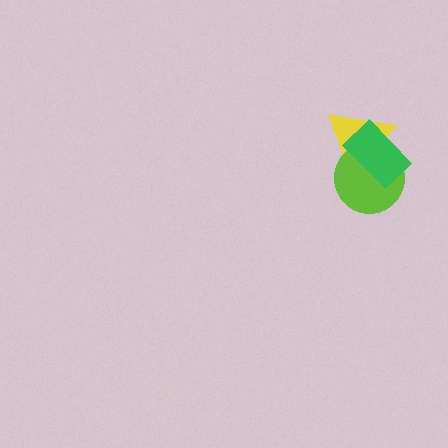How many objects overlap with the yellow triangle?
2 objects overlap with the yellow triangle.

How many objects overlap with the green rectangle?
2 objects overlap with the green rectangle.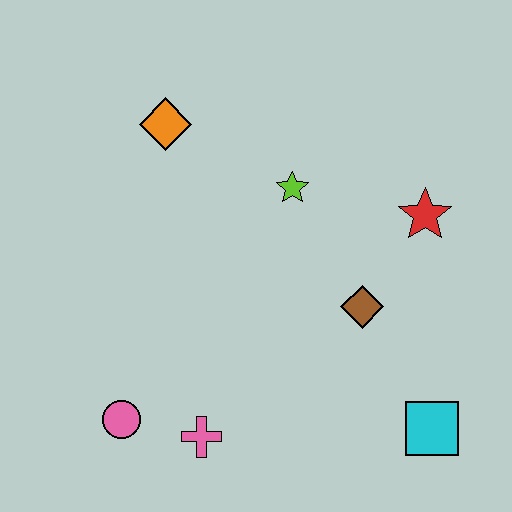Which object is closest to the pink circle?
The pink cross is closest to the pink circle.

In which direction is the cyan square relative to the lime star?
The cyan square is below the lime star.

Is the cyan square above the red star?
No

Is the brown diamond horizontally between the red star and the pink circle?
Yes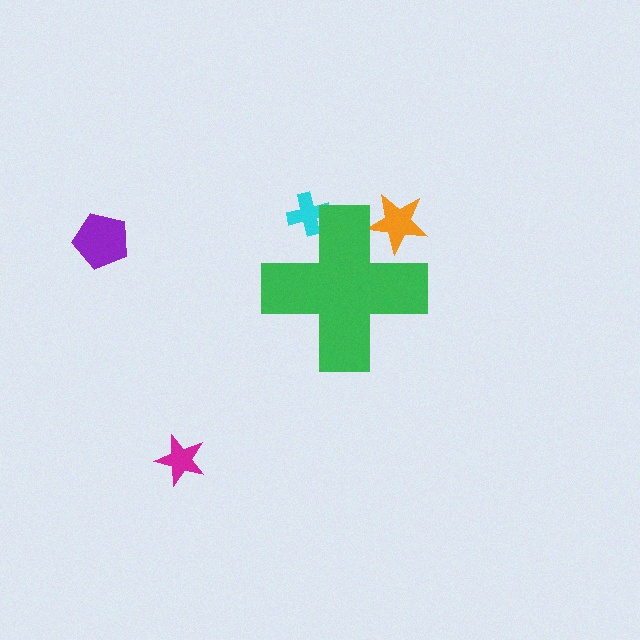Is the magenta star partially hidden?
No, the magenta star is fully visible.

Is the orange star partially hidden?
Yes, the orange star is partially hidden behind the green cross.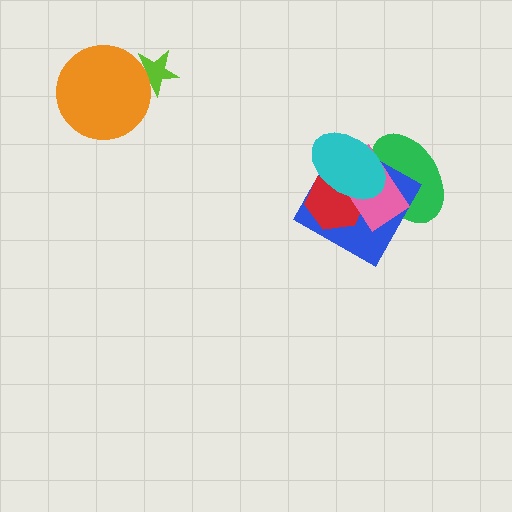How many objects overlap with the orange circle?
1 object overlaps with the orange circle.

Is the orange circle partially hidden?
No, no other shape covers it.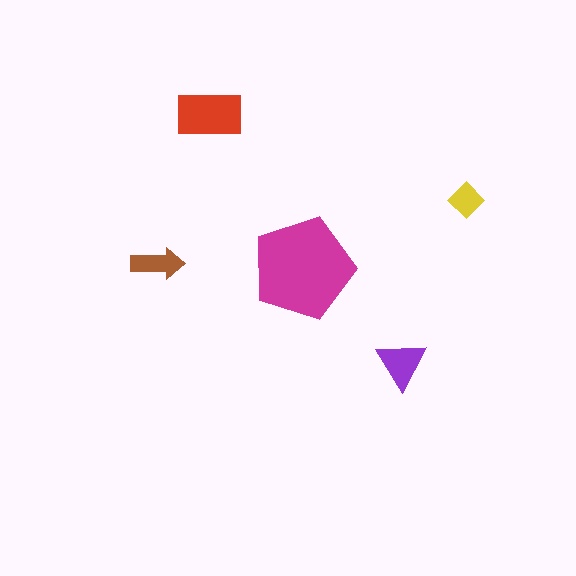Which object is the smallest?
The yellow diamond.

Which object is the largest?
The magenta pentagon.